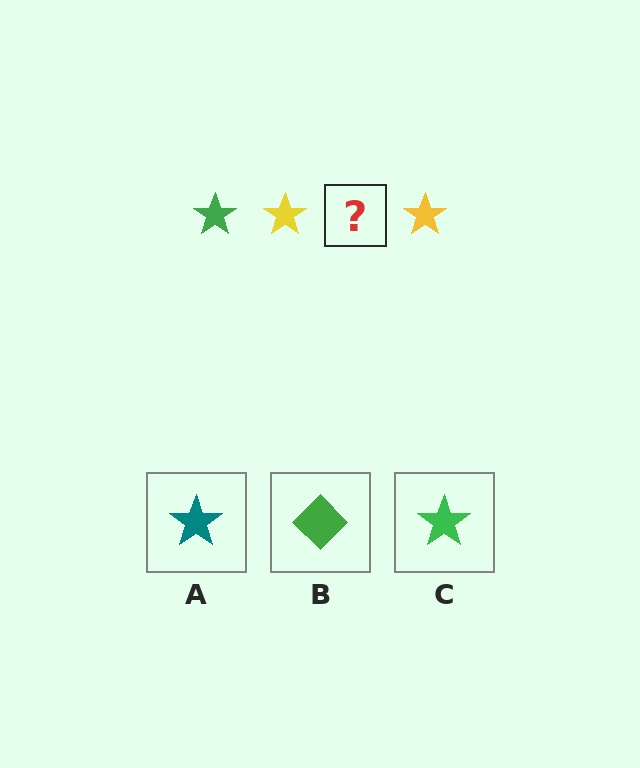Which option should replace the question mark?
Option C.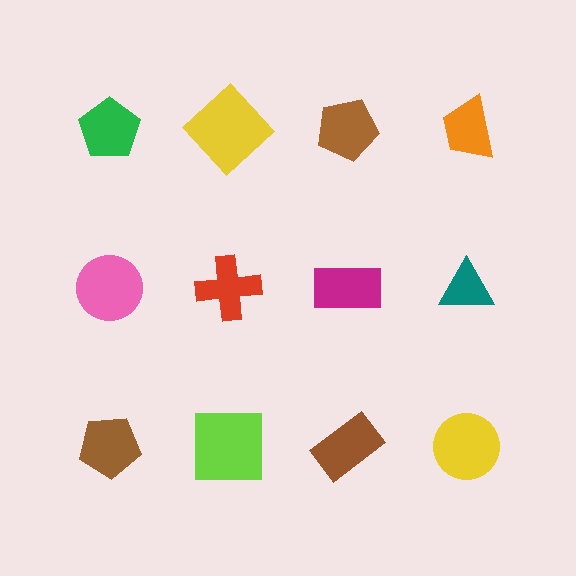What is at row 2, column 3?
A magenta rectangle.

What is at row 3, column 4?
A yellow circle.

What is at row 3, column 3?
A brown rectangle.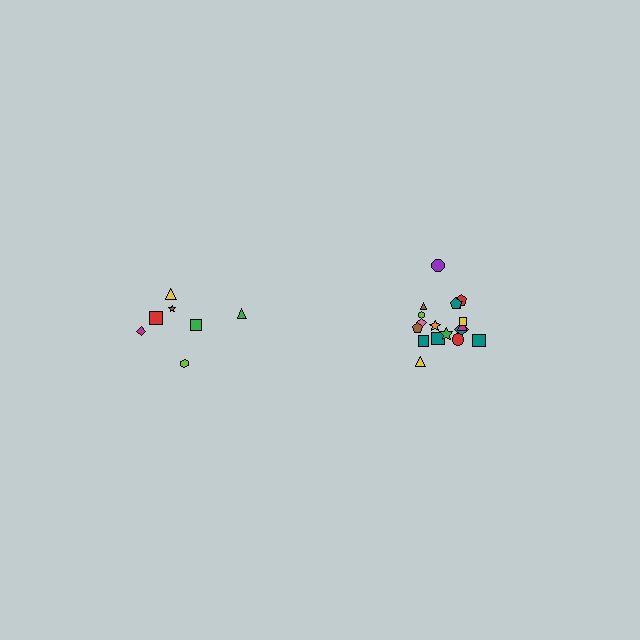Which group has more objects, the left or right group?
The right group.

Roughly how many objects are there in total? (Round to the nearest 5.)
Roughly 25 objects in total.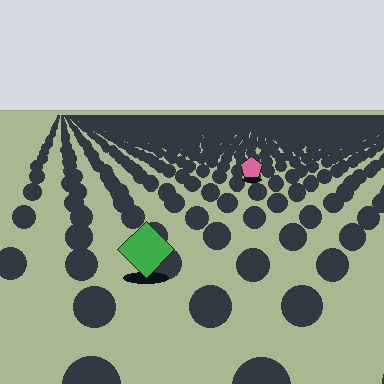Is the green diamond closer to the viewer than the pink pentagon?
Yes. The green diamond is closer — you can tell from the texture gradient: the ground texture is coarser near it.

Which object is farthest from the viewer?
The pink pentagon is farthest from the viewer. It appears smaller and the ground texture around it is denser.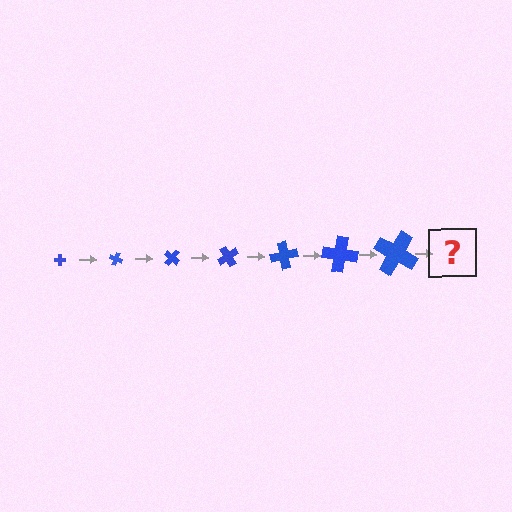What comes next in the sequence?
The next element should be a cross, larger than the previous one and rotated 140 degrees from the start.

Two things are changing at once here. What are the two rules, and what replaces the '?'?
The two rules are that the cross grows larger each step and it rotates 20 degrees each step. The '?' should be a cross, larger than the previous one and rotated 140 degrees from the start.